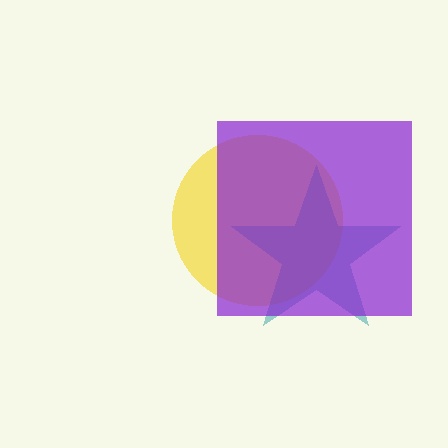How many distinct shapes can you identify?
There are 3 distinct shapes: a yellow circle, a teal star, a purple square.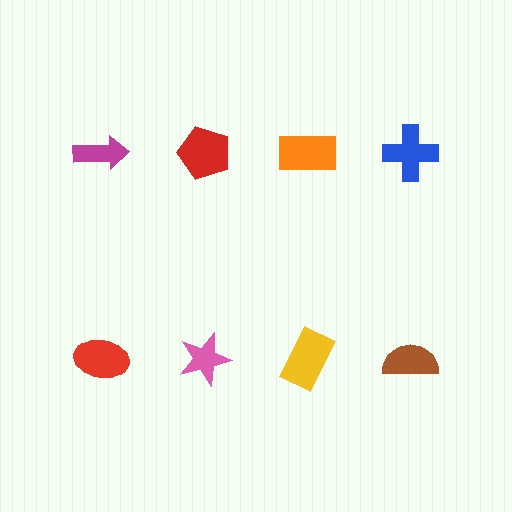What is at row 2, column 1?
A red ellipse.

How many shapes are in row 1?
4 shapes.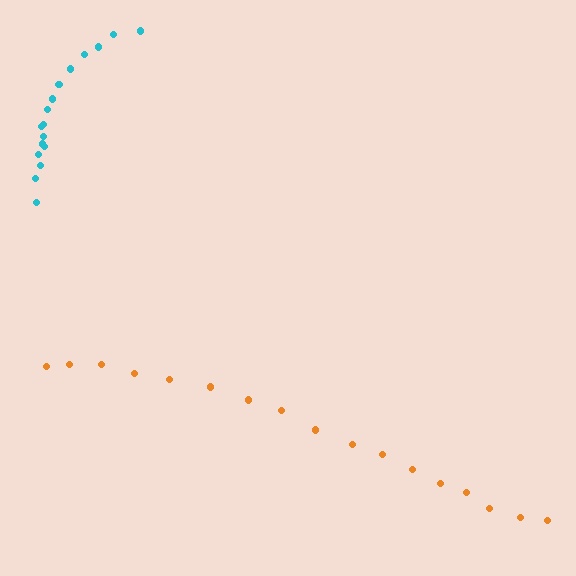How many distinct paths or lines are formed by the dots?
There are 2 distinct paths.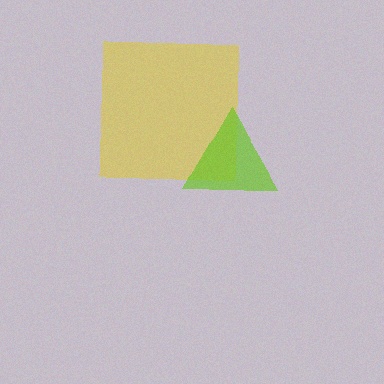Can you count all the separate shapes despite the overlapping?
Yes, there are 2 separate shapes.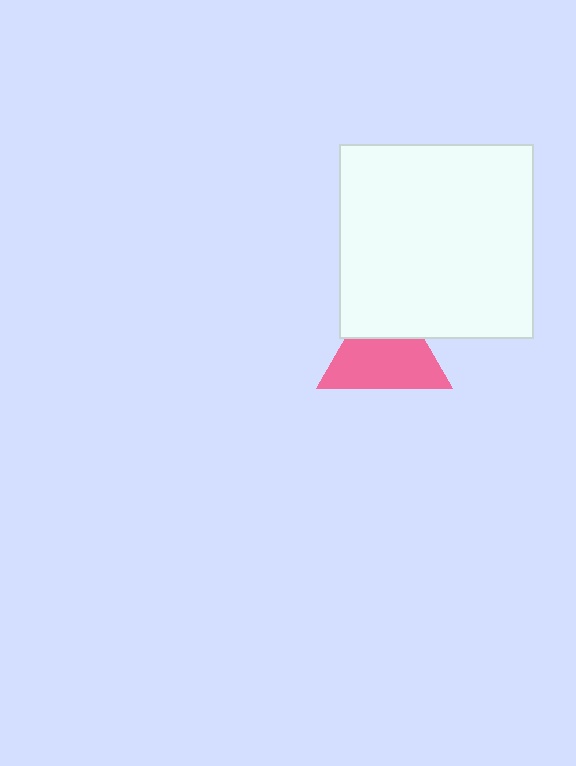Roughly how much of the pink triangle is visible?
Most of it is visible (roughly 66%).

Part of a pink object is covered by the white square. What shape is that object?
It is a triangle.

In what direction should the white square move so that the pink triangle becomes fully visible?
The white square should move up. That is the shortest direction to clear the overlap and leave the pink triangle fully visible.